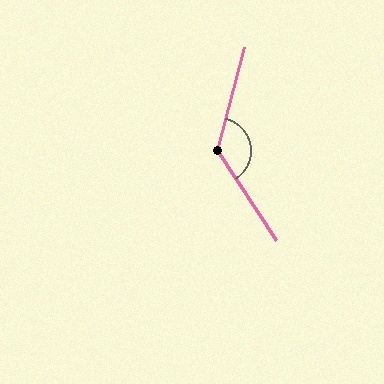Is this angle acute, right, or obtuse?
It is obtuse.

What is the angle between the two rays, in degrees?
Approximately 132 degrees.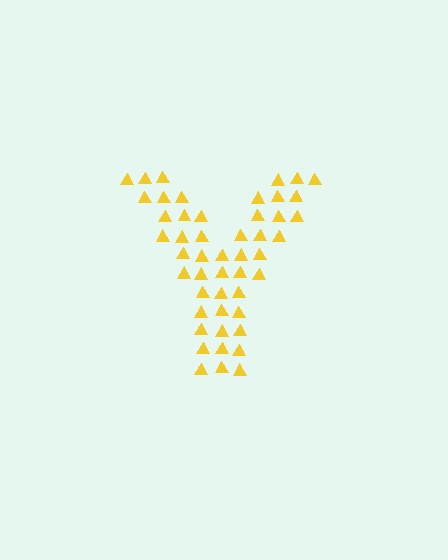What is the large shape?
The large shape is the letter Y.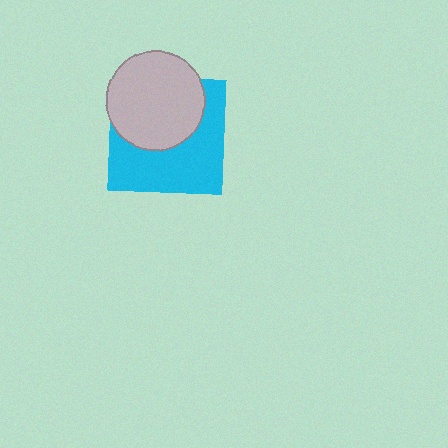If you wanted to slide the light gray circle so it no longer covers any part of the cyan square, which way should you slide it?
Slide it up — that is the most direct way to separate the two shapes.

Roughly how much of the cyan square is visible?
About half of it is visible (roughly 54%).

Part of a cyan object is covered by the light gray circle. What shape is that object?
It is a square.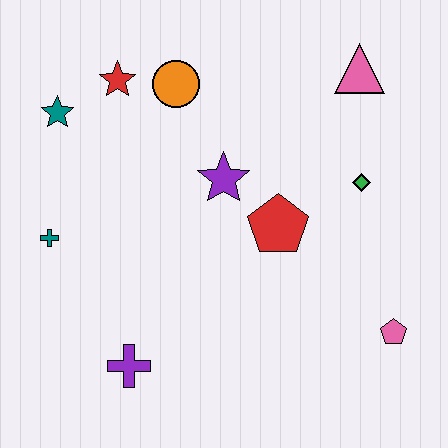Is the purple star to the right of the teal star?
Yes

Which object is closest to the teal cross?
The teal star is closest to the teal cross.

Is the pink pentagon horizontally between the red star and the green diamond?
No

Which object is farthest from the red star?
The pink pentagon is farthest from the red star.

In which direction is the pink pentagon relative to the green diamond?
The pink pentagon is below the green diamond.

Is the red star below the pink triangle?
Yes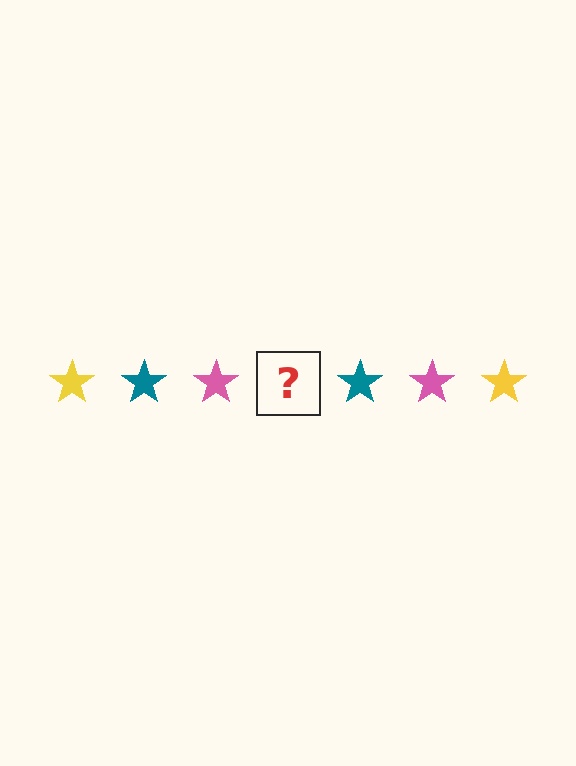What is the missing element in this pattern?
The missing element is a yellow star.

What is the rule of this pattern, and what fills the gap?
The rule is that the pattern cycles through yellow, teal, pink stars. The gap should be filled with a yellow star.